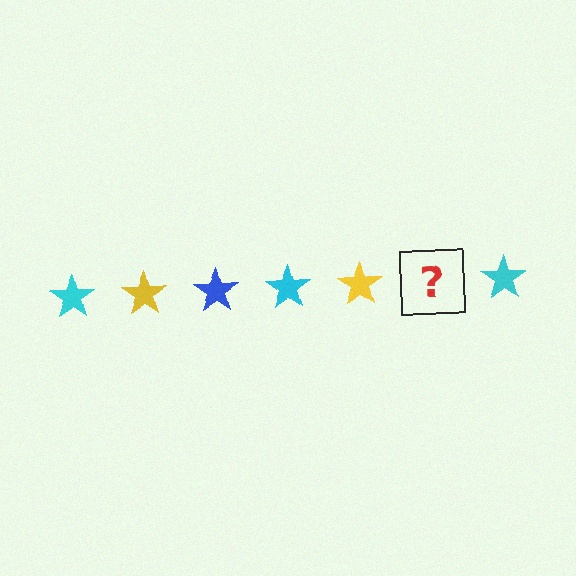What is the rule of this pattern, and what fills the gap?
The rule is that the pattern cycles through cyan, yellow, blue stars. The gap should be filled with a blue star.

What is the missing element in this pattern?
The missing element is a blue star.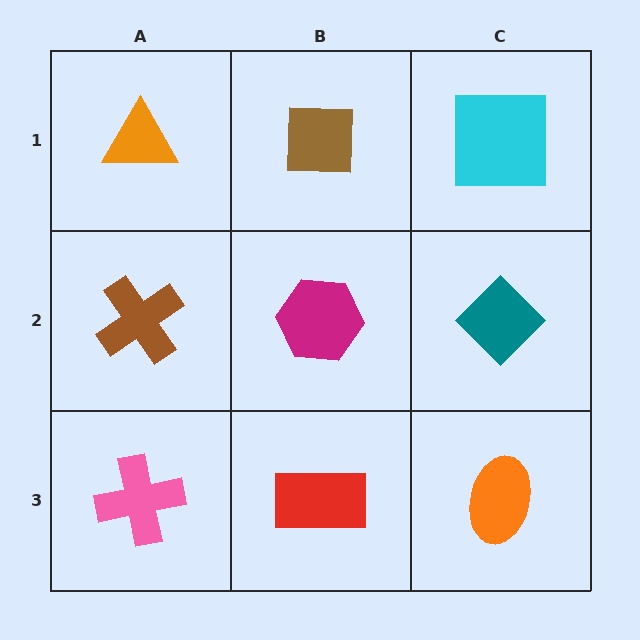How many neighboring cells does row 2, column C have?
3.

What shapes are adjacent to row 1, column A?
A brown cross (row 2, column A), a brown square (row 1, column B).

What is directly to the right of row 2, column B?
A teal diamond.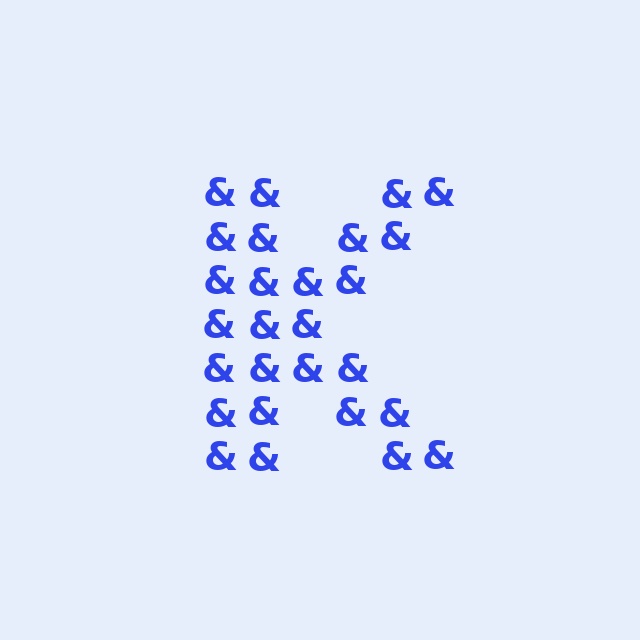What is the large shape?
The large shape is the letter K.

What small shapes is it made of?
It is made of small ampersands.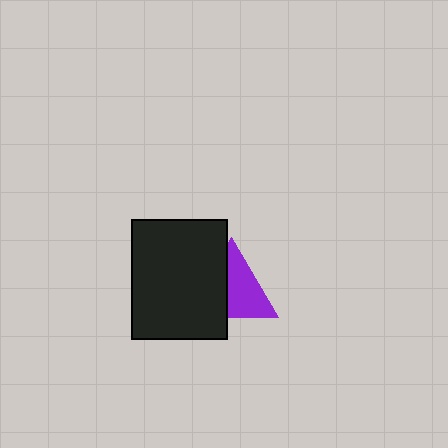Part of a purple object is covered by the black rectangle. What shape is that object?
It is a triangle.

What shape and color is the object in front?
The object in front is a black rectangle.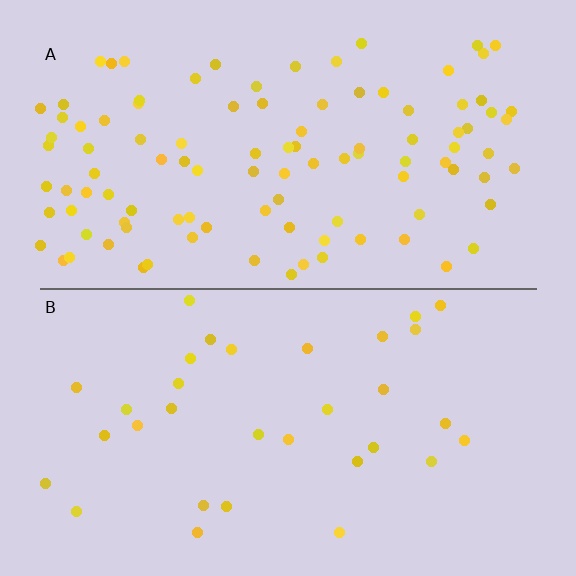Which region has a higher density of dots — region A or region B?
A (the top).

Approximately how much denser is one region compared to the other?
Approximately 3.2× — region A over region B.